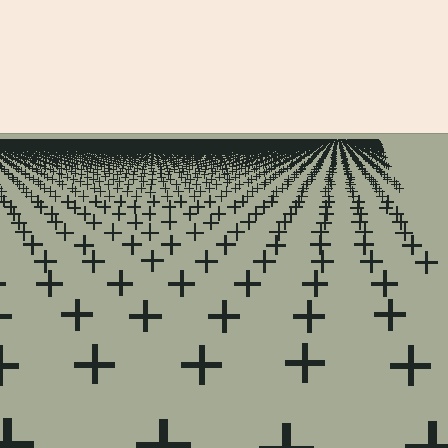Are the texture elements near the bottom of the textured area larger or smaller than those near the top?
Larger. Near the bottom, elements are closer to the viewer and appear at a bigger on-screen size.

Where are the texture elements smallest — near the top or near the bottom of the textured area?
Near the top.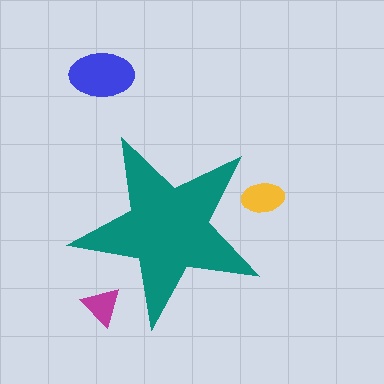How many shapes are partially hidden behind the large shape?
2 shapes are partially hidden.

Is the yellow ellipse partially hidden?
Yes, the yellow ellipse is partially hidden behind the teal star.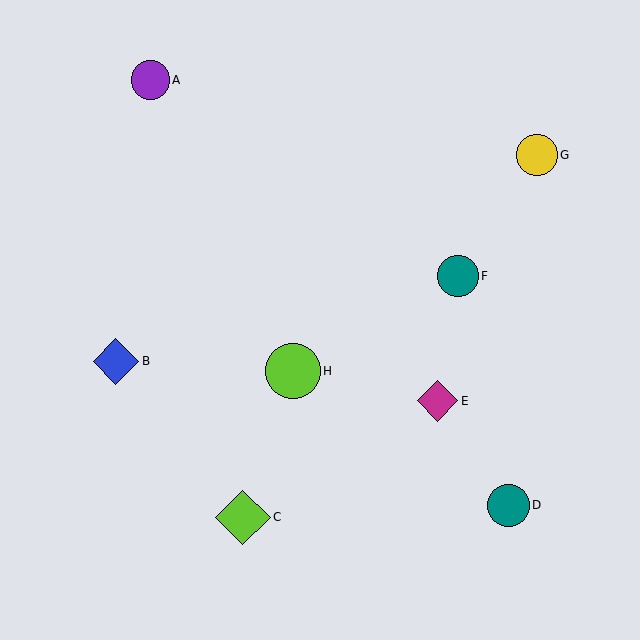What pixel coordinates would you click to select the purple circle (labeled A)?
Click at (150, 80) to select the purple circle A.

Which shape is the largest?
The lime circle (labeled H) is the largest.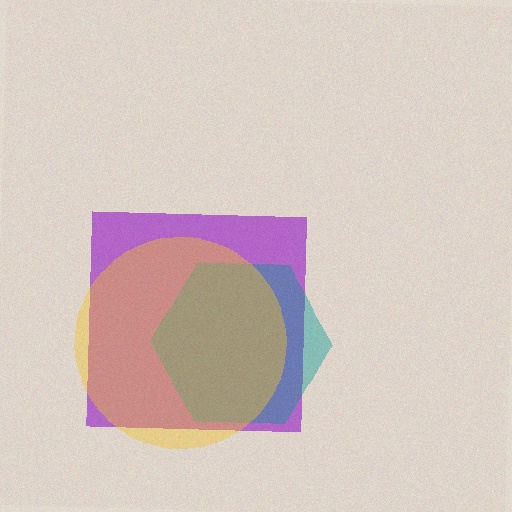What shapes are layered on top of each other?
The layered shapes are: a purple square, a teal hexagon, a yellow circle.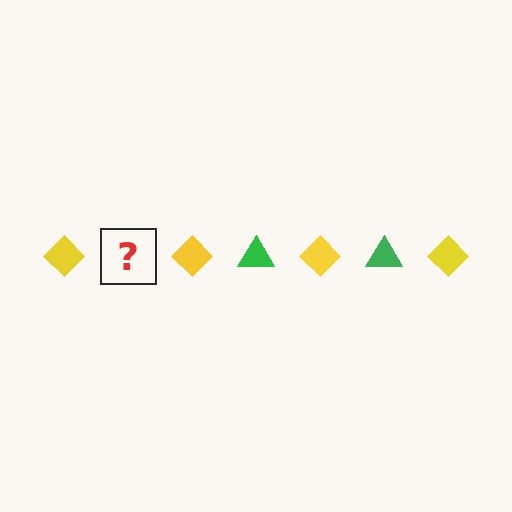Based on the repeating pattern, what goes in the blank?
The blank should be a green triangle.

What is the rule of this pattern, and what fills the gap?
The rule is that the pattern alternates between yellow diamond and green triangle. The gap should be filled with a green triangle.